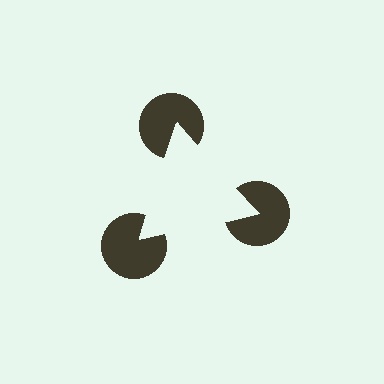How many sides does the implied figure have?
3 sides.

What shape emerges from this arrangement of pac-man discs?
An illusory triangle — its edges are inferred from the aligned wedge cuts in the pac-man discs, not physically drawn.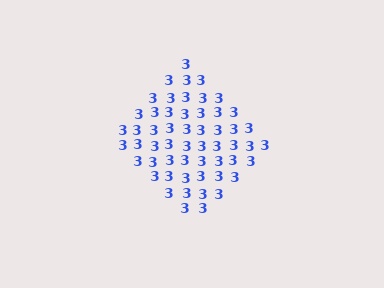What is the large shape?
The large shape is a diamond.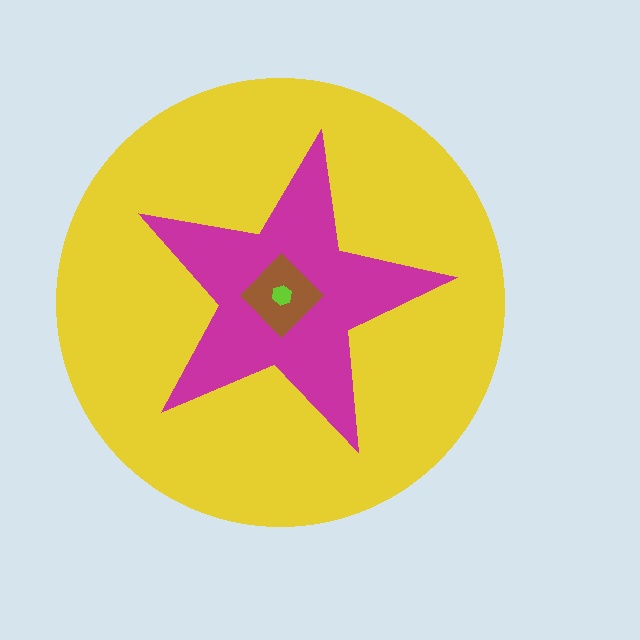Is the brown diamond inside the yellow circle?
Yes.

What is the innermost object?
The lime hexagon.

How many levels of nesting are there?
4.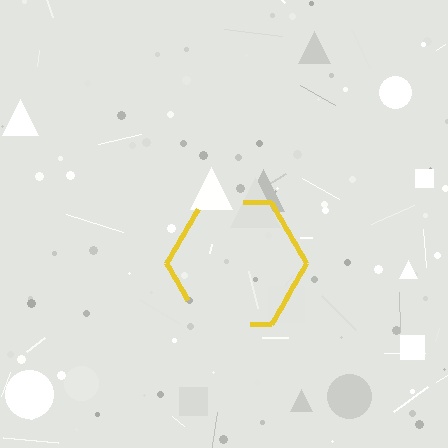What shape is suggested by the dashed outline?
The dashed outline suggests a hexagon.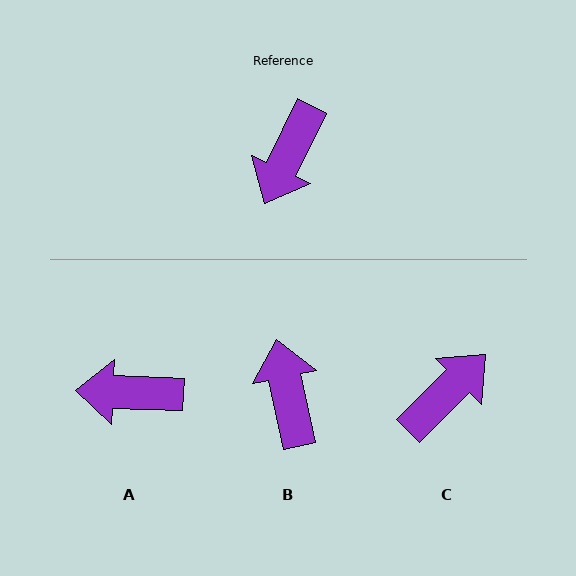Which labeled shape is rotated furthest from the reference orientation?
C, about 160 degrees away.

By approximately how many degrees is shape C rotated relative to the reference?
Approximately 160 degrees counter-clockwise.